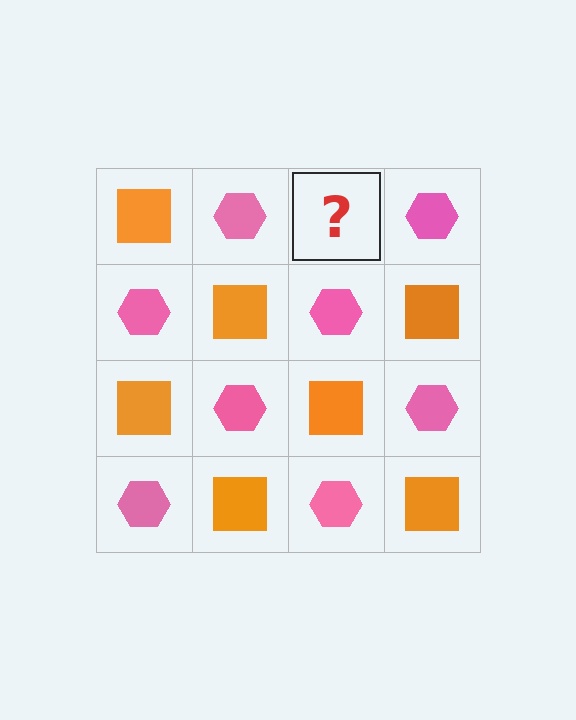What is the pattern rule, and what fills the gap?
The rule is that it alternates orange square and pink hexagon in a checkerboard pattern. The gap should be filled with an orange square.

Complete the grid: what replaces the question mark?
The question mark should be replaced with an orange square.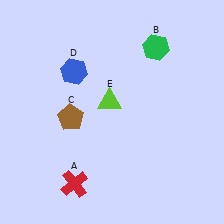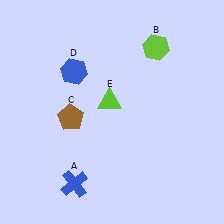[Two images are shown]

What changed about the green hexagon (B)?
In Image 1, B is green. In Image 2, it changed to lime.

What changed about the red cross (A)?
In Image 1, A is red. In Image 2, it changed to blue.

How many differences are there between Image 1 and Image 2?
There are 2 differences between the two images.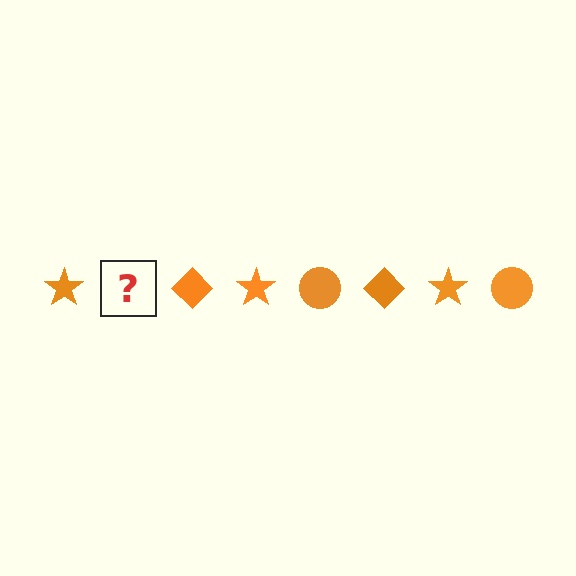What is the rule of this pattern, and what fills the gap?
The rule is that the pattern cycles through star, circle, diamond shapes in orange. The gap should be filled with an orange circle.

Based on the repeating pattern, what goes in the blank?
The blank should be an orange circle.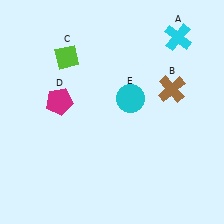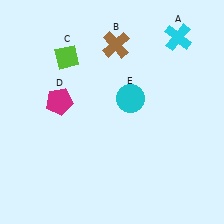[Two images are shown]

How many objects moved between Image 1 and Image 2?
1 object moved between the two images.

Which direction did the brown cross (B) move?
The brown cross (B) moved left.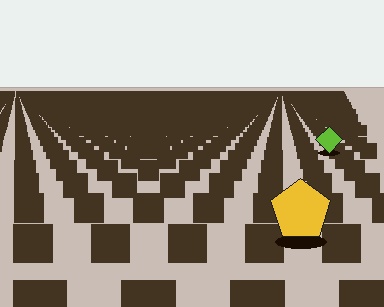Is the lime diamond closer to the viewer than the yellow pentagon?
No. The yellow pentagon is closer — you can tell from the texture gradient: the ground texture is coarser near it.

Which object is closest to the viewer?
The yellow pentagon is closest. The texture marks near it are larger and more spread out.